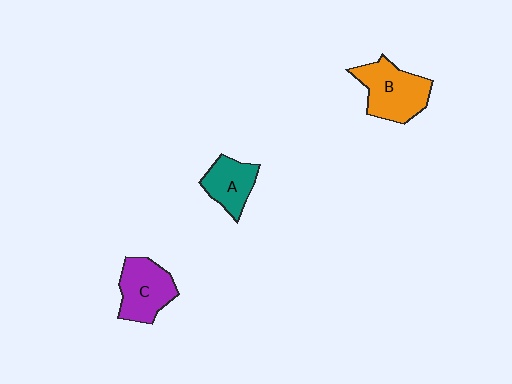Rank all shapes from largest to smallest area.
From largest to smallest: B (orange), C (purple), A (teal).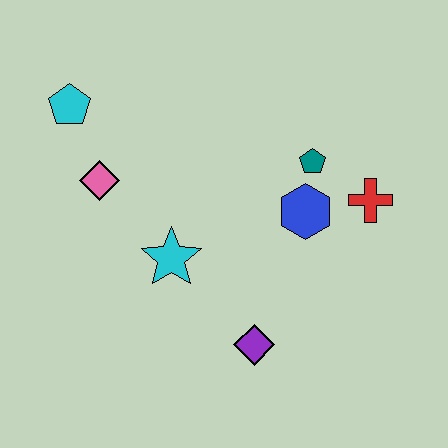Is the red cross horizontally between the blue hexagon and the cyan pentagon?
No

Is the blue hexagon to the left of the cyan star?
No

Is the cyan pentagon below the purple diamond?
No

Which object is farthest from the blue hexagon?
The cyan pentagon is farthest from the blue hexagon.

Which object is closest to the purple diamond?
The cyan star is closest to the purple diamond.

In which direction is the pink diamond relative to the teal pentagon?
The pink diamond is to the left of the teal pentagon.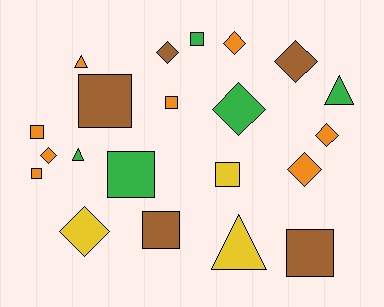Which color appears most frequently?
Orange, with 8 objects.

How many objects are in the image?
There are 21 objects.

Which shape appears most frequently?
Square, with 9 objects.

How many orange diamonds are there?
There are 4 orange diamonds.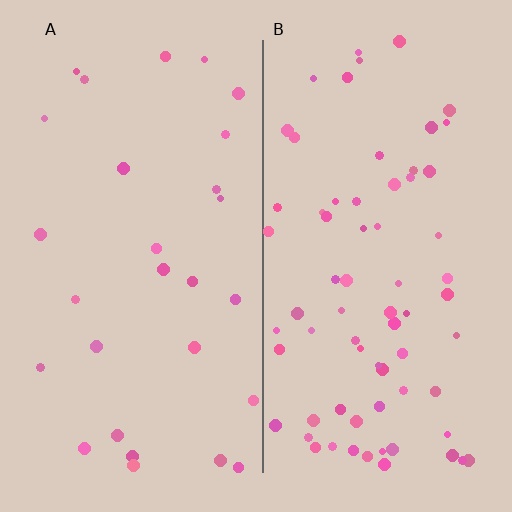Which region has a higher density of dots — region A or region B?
B (the right).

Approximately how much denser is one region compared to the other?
Approximately 2.5× — region B over region A.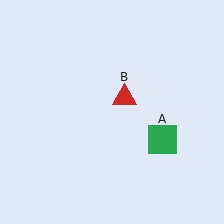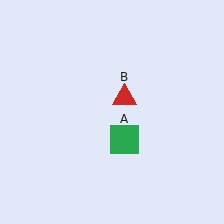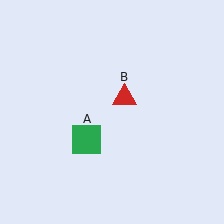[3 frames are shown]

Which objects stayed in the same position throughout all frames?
Red triangle (object B) remained stationary.